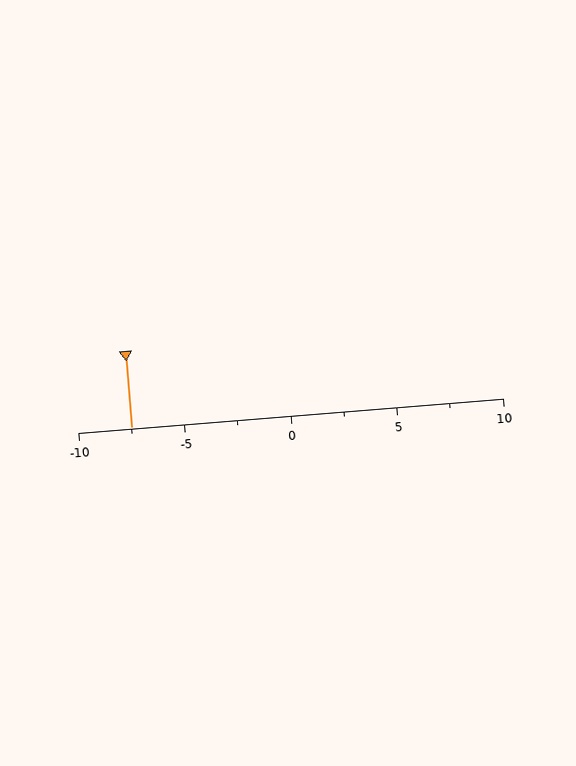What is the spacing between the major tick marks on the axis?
The major ticks are spaced 5 apart.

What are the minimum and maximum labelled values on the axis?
The axis runs from -10 to 10.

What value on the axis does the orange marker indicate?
The marker indicates approximately -7.5.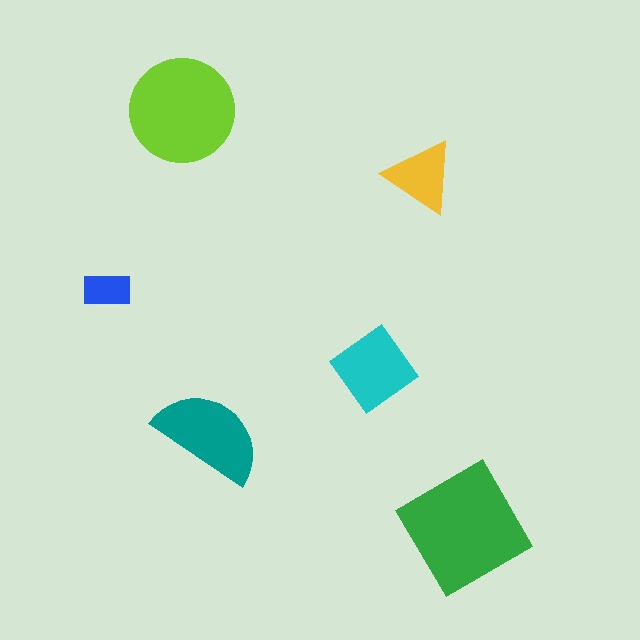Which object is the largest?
The green diamond.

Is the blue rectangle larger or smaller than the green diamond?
Smaller.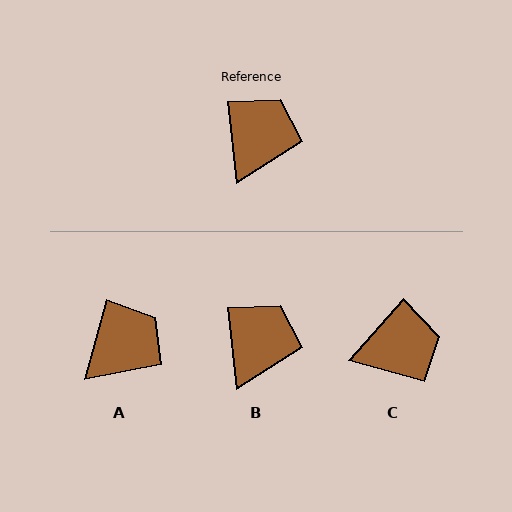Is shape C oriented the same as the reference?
No, it is off by about 48 degrees.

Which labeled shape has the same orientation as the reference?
B.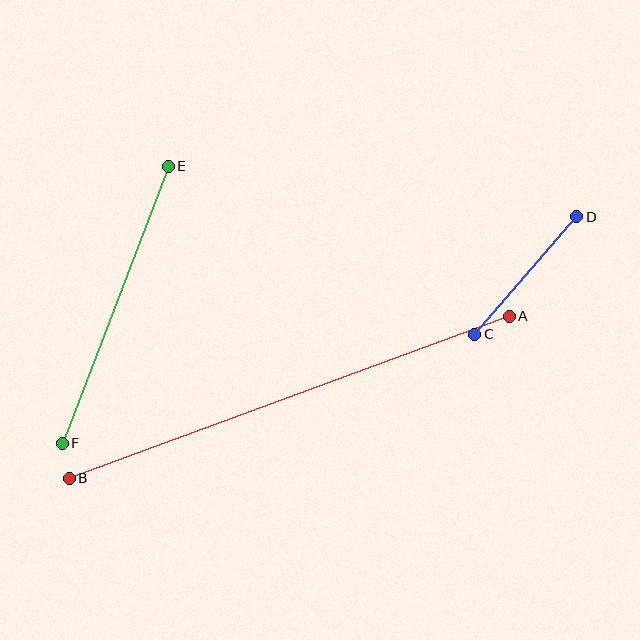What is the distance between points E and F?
The distance is approximately 297 pixels.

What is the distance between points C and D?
The distance is approximately 156 pixels.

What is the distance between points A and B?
The distance is approximately 469 pixels.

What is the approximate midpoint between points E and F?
The midpoint is at approximately (115, 305) pixels.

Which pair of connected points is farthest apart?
Points A and B are farthest apart.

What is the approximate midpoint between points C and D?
The midpoint is at approximately (526, 276) pixels.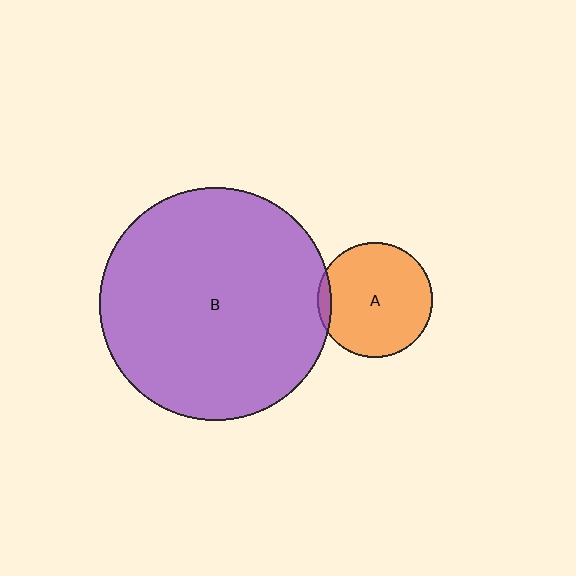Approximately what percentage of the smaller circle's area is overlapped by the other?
Approximately 5%.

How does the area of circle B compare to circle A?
Approximately 4.1 times.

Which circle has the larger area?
Circle B (purple).